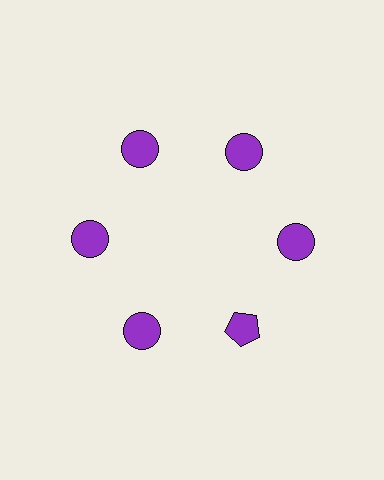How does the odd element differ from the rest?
It has a different shape: pentagon instead of circle.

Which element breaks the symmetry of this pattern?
The purple pentagon at roughly the 5 o'clock position breaks the symmetry. All other shapes are purple circles.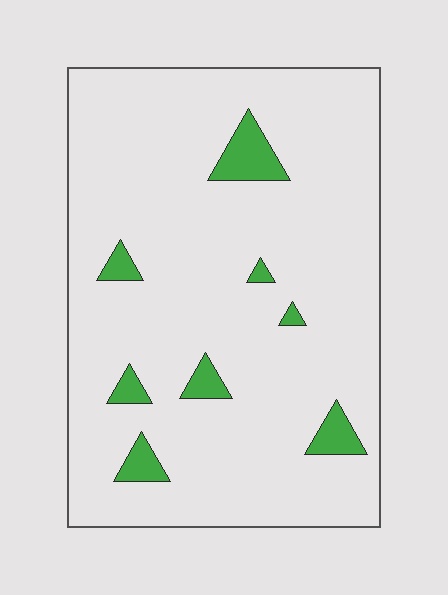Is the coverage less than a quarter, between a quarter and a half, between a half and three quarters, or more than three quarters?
Less than a quarter.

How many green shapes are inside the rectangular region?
8.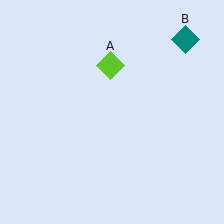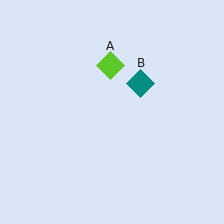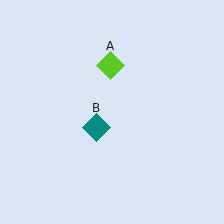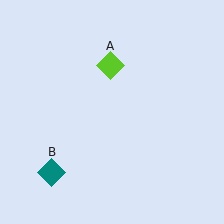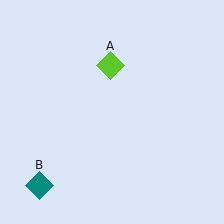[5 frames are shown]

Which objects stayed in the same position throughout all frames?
Lime diamond (object A) remained stationary.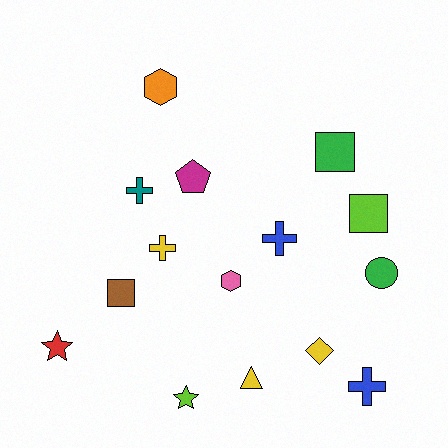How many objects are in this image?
There are 15 objects.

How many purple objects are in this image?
There are no purple objects.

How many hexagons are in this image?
There are 2 hexagons.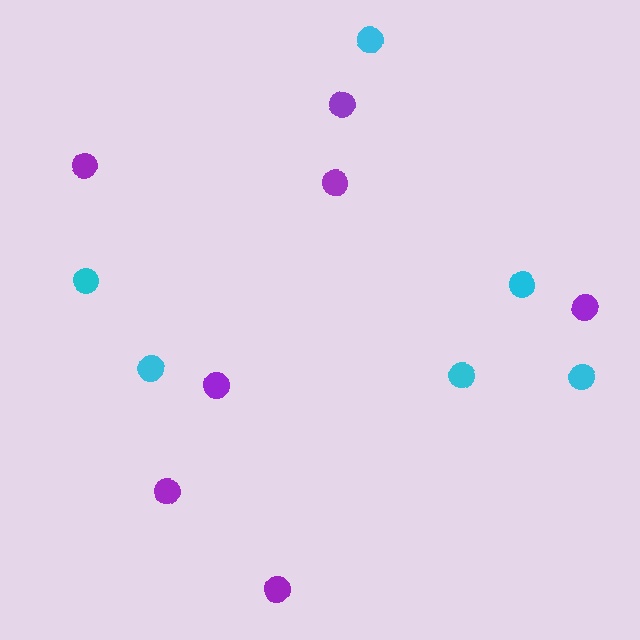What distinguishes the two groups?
There are 2 groups: one group of cyan circles (6) and one group of purple circles (7).